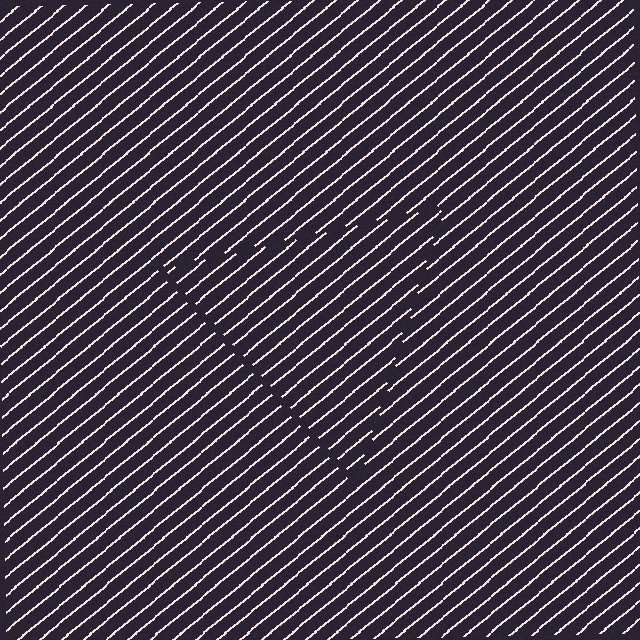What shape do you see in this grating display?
An illusory triangle. The interior of the shape contains the same grating, shifted by half a period — the contour is defined by the phase discontinuity where line-ends from the inner and outer gratings abut.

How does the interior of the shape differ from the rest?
The interior of the shape contains the same grating, shifted by half a period — the contour is defined by the phase discontinuity where line-ends from the inner and outer gratings abut.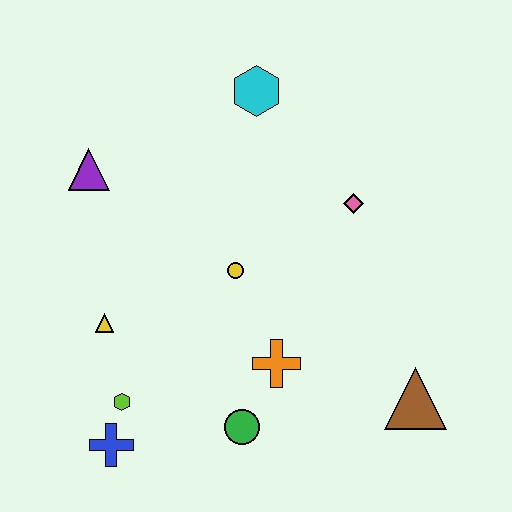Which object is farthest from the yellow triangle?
The brown triangle is farthest from the yellow triangle.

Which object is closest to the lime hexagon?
The blue cross is closest to the lime hexagon.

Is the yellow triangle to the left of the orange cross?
Yes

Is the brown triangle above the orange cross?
No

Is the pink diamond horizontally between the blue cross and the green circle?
No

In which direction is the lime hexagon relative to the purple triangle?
The lime hexagon is below the purple triangle.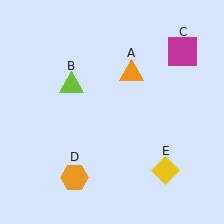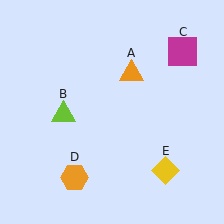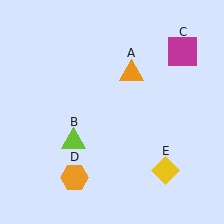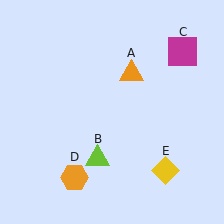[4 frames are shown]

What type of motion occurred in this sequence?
The lime triangle (object B) rotated counterclockwise around the center of the scene.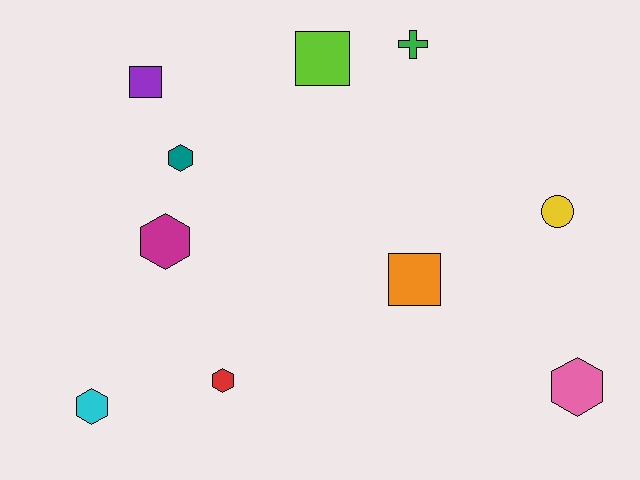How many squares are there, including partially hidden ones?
There are 3 squares.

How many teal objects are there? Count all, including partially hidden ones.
There is 1 teal object.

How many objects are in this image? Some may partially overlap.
There are 10 objects.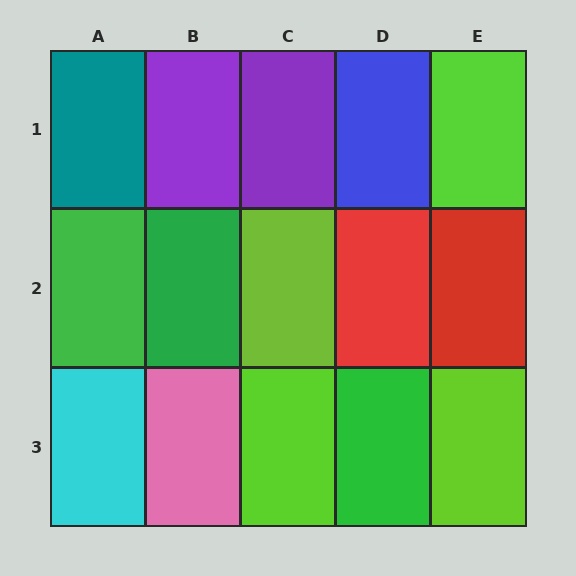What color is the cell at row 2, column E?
Red.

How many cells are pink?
1 cell is pink.